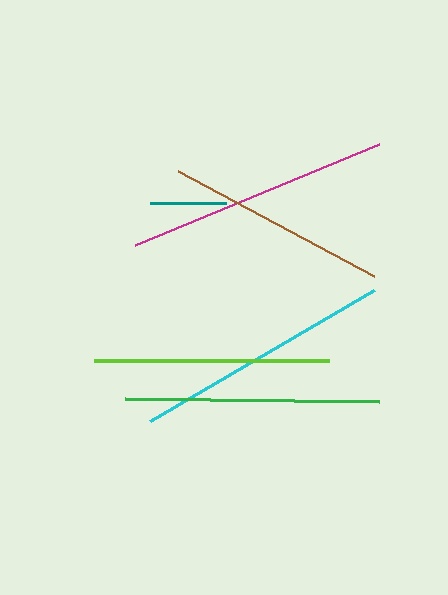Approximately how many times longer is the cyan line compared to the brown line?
The cyan line is approximately 1.2 times the length of the brown line.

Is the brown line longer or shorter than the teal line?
The brown line is longer than the teal line.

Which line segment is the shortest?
The teal line is the shortest at approximately 75 pixels.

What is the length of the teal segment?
The teal segment is approximately 75 pixels long.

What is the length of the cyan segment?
The cyan segment is approximately 260 pixels long.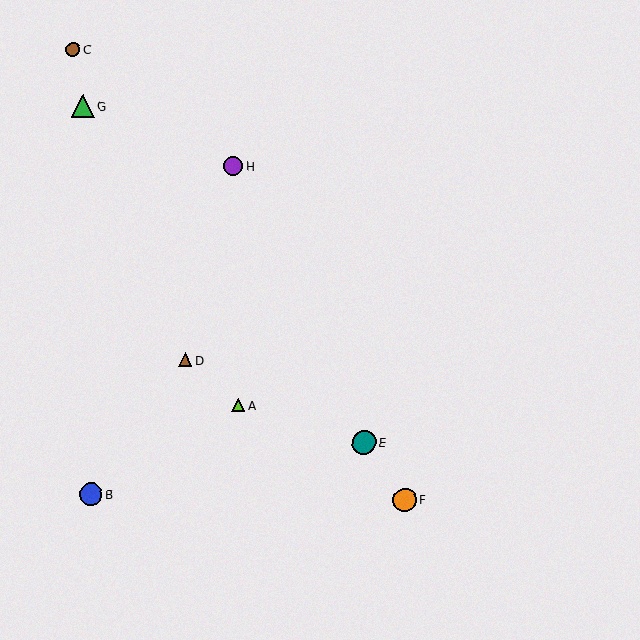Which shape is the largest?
The teal circle (labeled E) is the largest.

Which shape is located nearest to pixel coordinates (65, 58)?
The brown circle (labeled C) at (73, 49) is nearest to that location.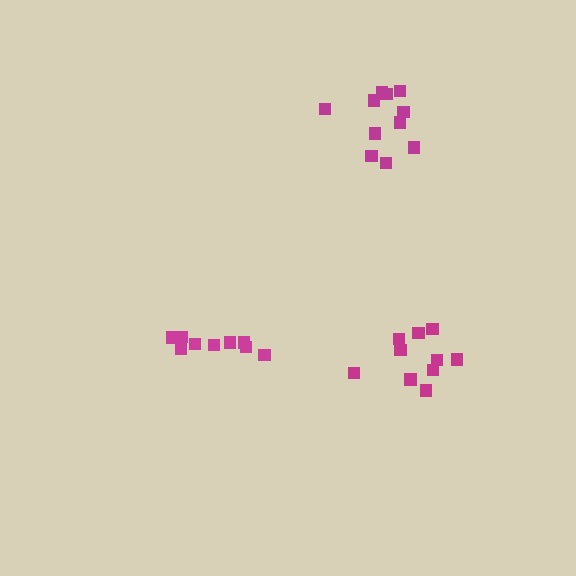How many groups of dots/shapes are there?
There are 3 groups.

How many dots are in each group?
Group 1: 10 dots, Group 2: 12 dots, Group 3: 10 dots (32 total).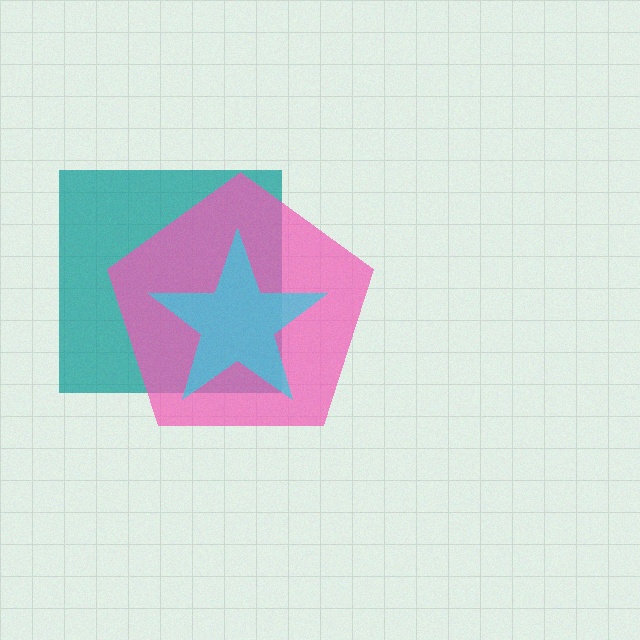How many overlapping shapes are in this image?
There are 3 overlapping shapes in the image.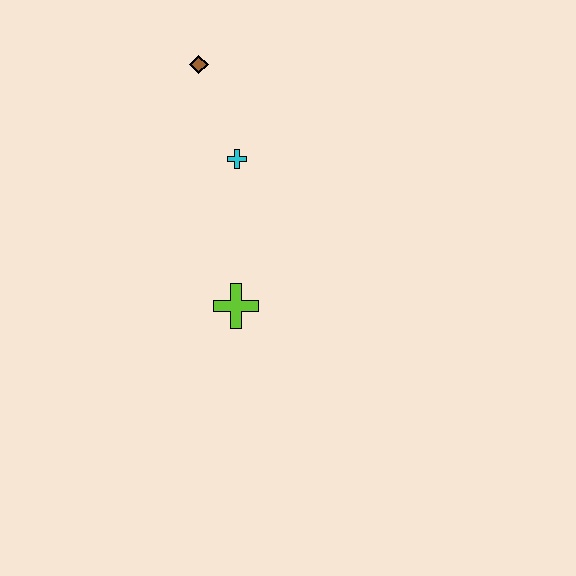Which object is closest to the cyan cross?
The brown diamond is closest to the cyan cross.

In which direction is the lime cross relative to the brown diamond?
The lime cross is below the brown diamond.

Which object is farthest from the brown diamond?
The lime cross is farthest from the brown diamond.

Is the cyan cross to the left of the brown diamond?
No